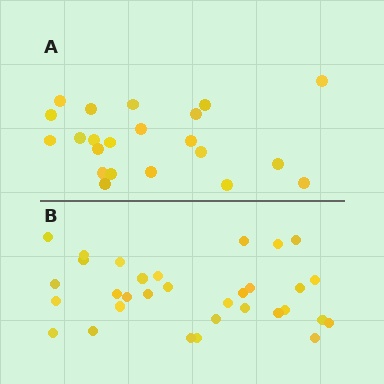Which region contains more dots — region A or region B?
Region B (the bottom region) has more dots.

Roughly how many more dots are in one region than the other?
Region B has roughly 10 or so more dots than region A.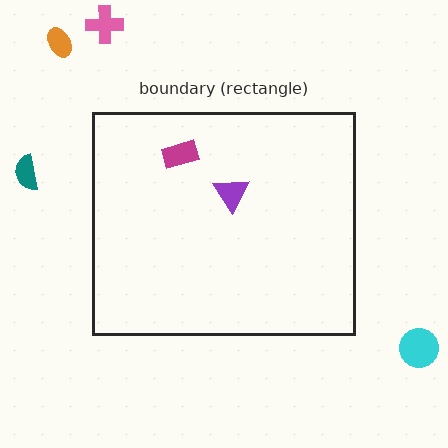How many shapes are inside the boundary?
2 inside, 4 outside.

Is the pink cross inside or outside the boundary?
Outside.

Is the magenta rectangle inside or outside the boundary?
Inside.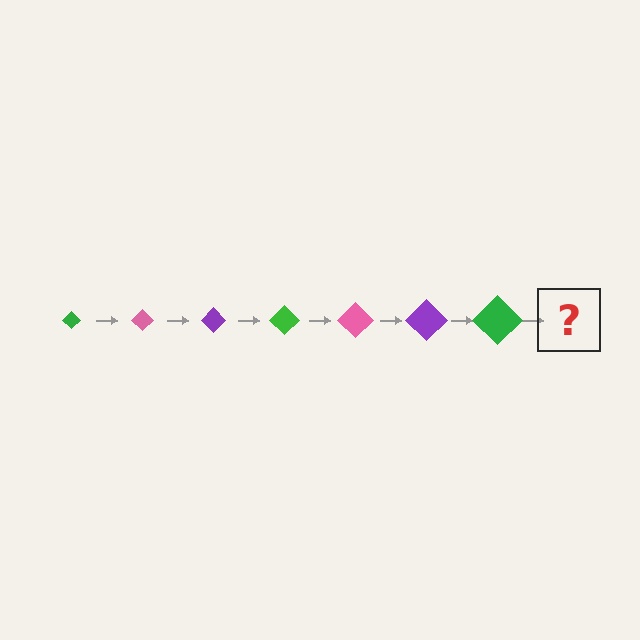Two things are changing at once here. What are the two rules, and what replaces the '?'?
The two rules are that the diamond grows larger each step and the color cycles through green, pink, and purple. The '?' should be a pink diamond, larger than the previous one.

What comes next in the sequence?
The next element should be a pink diamond, larger than the previous one.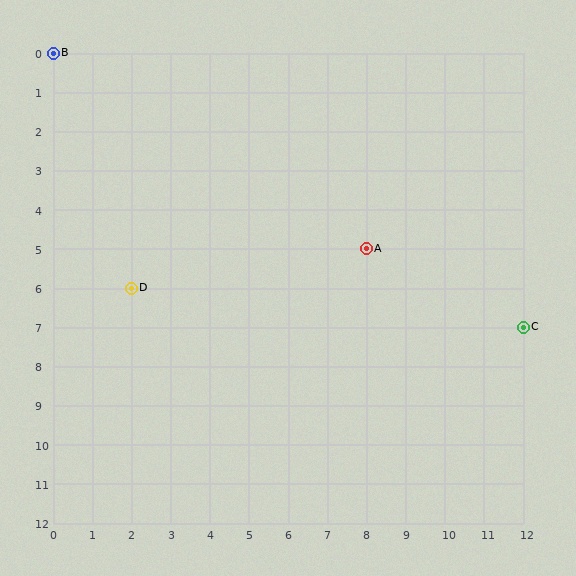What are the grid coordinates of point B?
Point B is at grid coordinates (0, 0).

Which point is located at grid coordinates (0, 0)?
Point B is at (0, 0).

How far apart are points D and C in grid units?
Points D and C are 10 columns and 1 row apart (about 10.0 grid units diagonally).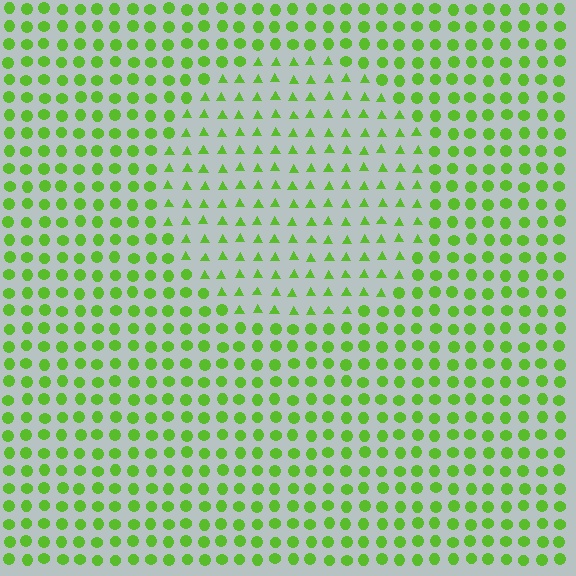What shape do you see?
I see a circle.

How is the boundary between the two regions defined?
The boundary is defined by a change in element shape: triangles inside vs. circles outside. All elements share the same color and spacing.